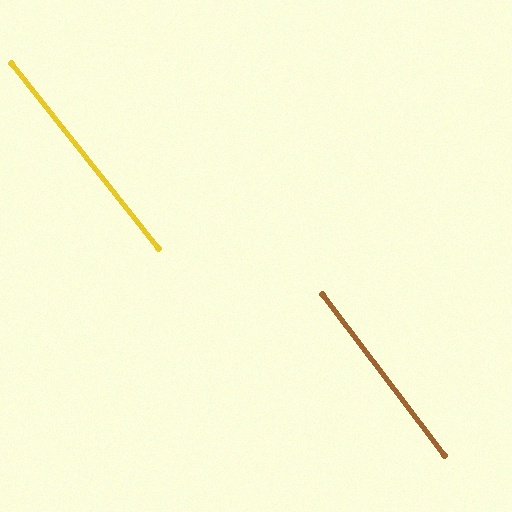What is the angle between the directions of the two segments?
Approximately 1 degree.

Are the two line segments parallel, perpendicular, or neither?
Parallel — their directions differ by only 1.5°.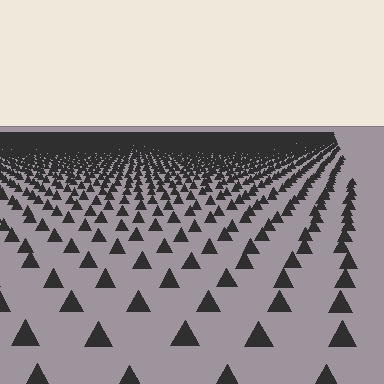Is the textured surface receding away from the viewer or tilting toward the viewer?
The surface is receding away from the viewer. Texture elements get smaller and denser toward the top.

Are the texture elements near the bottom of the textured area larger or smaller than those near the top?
Larger. Near the bottom, elements are closer to the viewer and appear at a bigger on-screen size.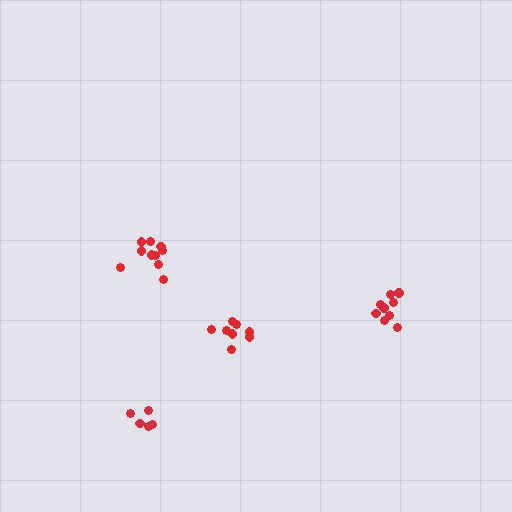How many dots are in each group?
Group 1: 5 dots, Group 2: 9 dots, Group 3: 10 dots, Group 4: 8 dots (32 total).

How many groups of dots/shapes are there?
There are 4 groups.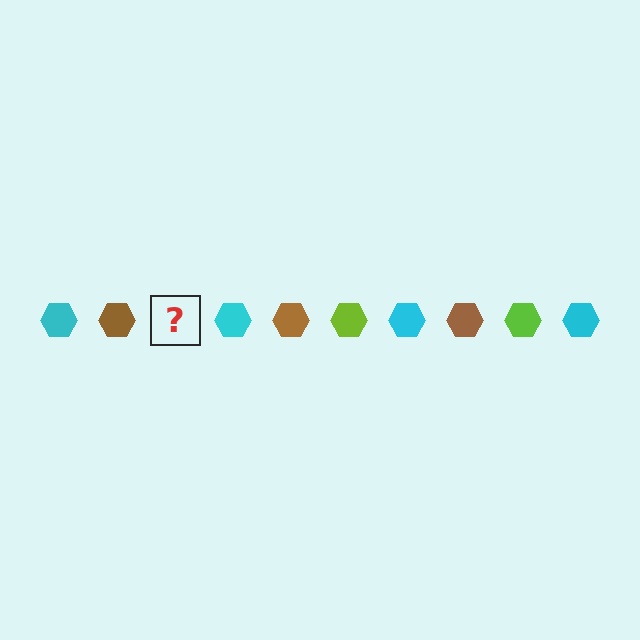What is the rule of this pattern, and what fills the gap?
The rule is that the pattern cycles through cyan, brown, lime hexagons. The gap should be filled with a lime hexagon.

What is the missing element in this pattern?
The missing element is a lime hexagon.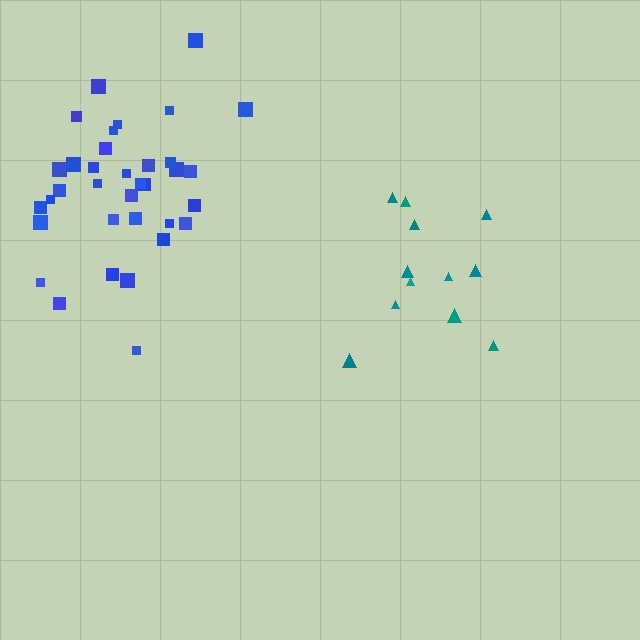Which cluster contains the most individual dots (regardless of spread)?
Blue (35).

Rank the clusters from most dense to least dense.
blue, teal.